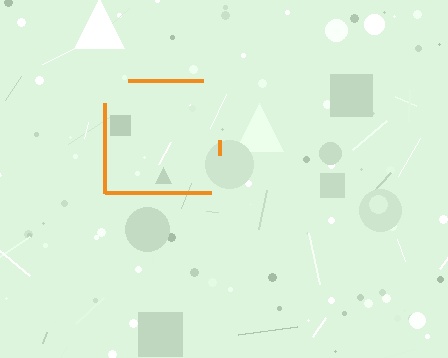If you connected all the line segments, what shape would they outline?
They would outline a square.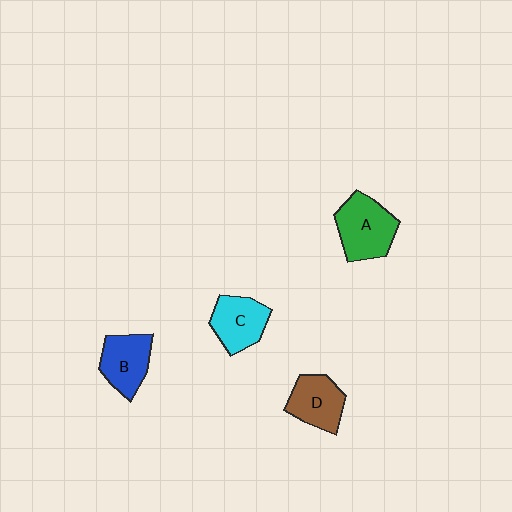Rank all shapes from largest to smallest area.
From largest to smallest: A (green), B (blue), C (cyan), D (brown).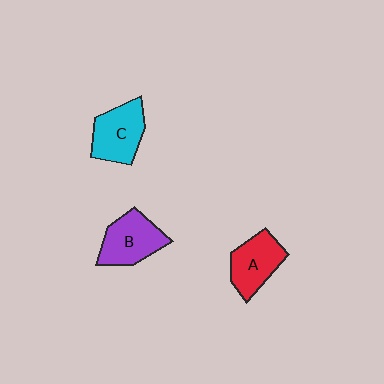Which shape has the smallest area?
Shape A (red).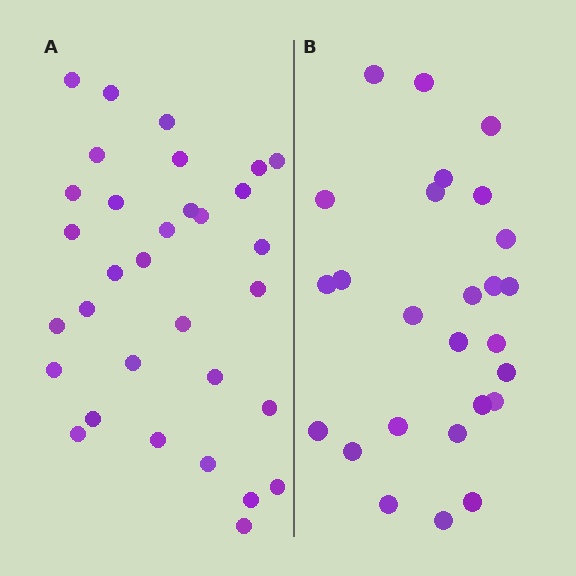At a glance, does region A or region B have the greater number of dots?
Region A (the left region) has more dots.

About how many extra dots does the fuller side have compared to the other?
Region A has about 6 more dots than region B.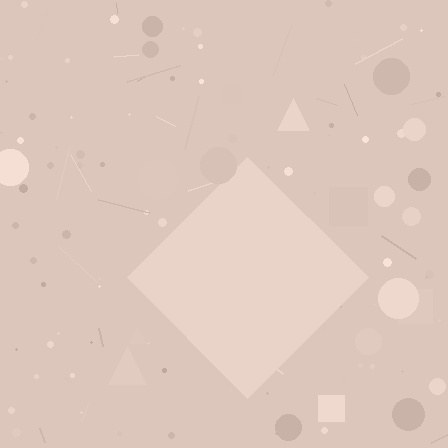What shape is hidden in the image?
A diamond is hidden in the image.